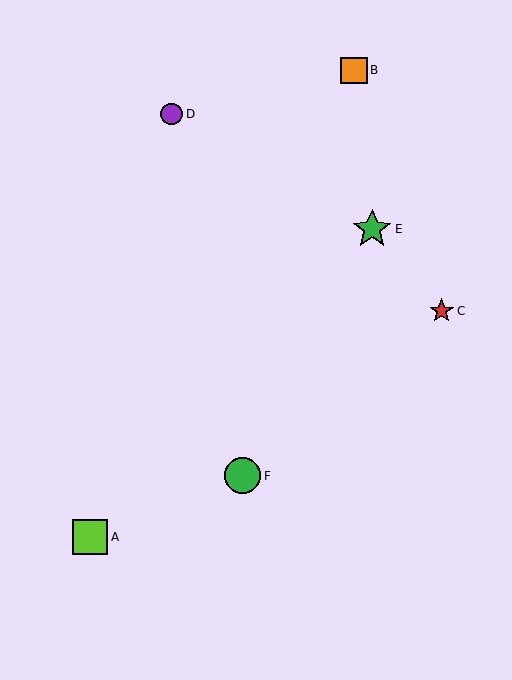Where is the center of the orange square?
The center of the orange square is at (354, 70).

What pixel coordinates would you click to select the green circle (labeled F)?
Click at (243, 476) to select the green circle F.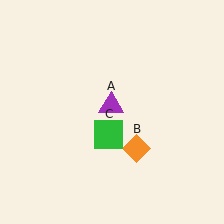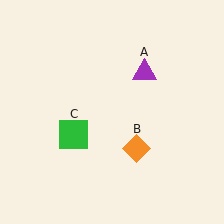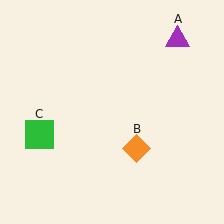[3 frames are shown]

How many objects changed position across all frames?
2 objects changed position: purple triangle (object A), green square (object C).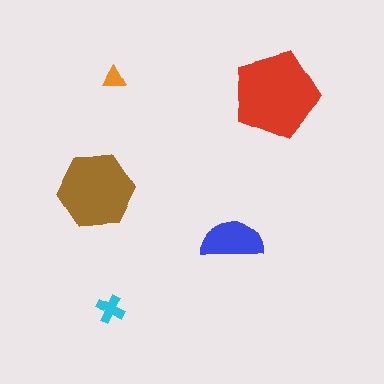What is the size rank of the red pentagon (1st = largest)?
1st.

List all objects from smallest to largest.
The orange triangle, the cyan cross, the blue semicircle, the brown hexagon, the red pentagon.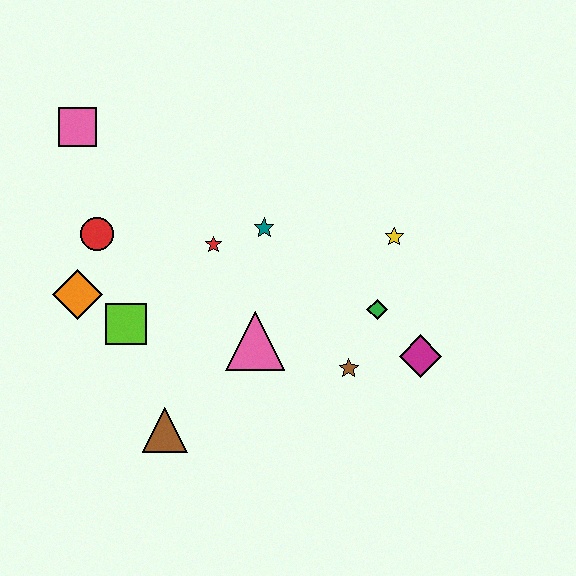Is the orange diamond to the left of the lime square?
Yes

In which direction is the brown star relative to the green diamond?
The brown star is below the green diamond.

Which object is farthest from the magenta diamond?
The pink square is farthest from the magenta diamond.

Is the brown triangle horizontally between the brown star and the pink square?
Yes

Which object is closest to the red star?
The teal star is closest to the red star.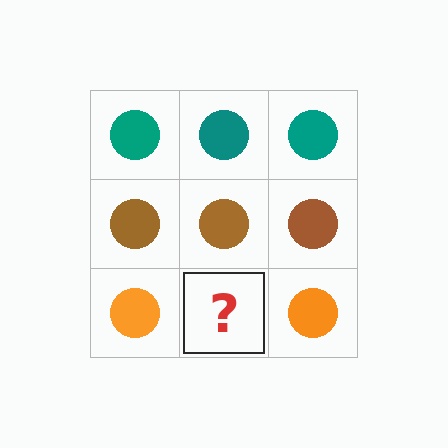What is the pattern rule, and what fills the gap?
The rule is that each row has a consistent color. The gap should be filled with an orange circle.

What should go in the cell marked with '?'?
The missing cell should contain an orange circle.